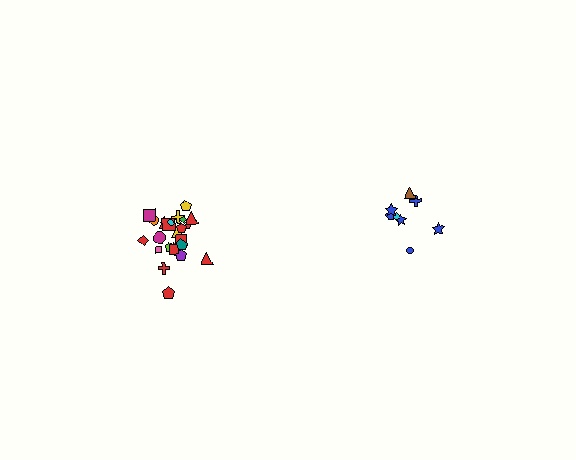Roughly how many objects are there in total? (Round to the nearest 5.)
Roughly 35 objects in total.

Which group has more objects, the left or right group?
The left group.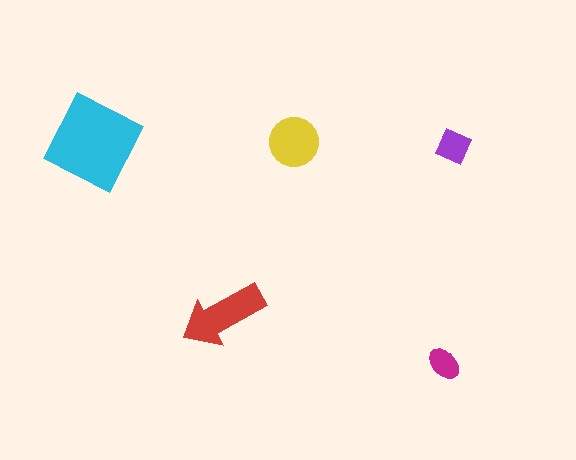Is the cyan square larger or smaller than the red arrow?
Larger.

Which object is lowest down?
The magenta ellipse is bottommost.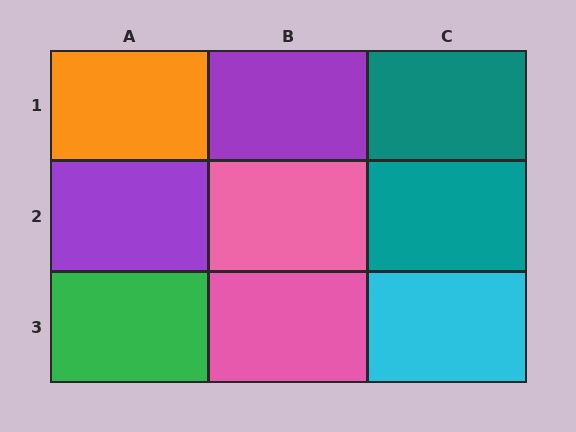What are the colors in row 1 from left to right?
Orange, purple, teal.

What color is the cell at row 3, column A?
Green.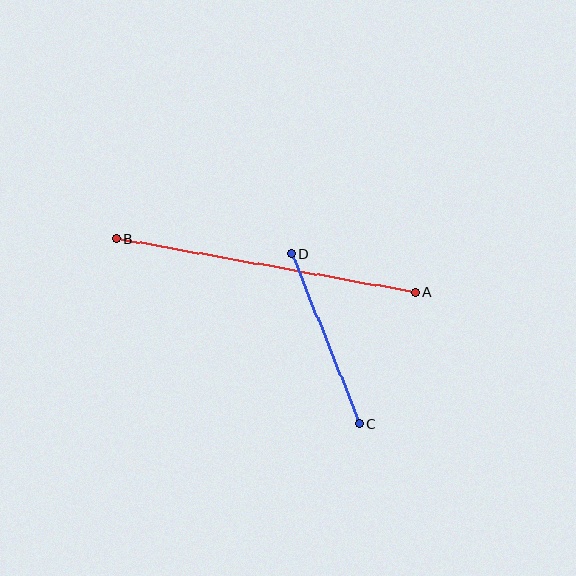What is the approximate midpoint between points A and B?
The midpoint is at approximately (266, 265) pixels.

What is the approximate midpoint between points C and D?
The midpoint is at approximately (326, 339) pixels.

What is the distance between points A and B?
The distance is approximately 304 pixels.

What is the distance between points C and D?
The distance is approximately 183 pixels.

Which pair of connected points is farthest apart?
Points A and B are farthest apart.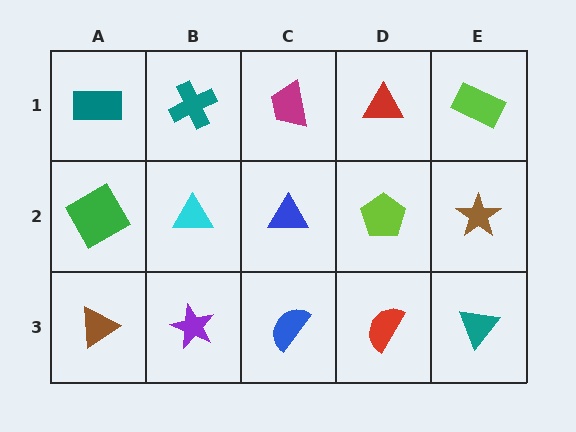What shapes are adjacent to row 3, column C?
A blue triangle (row 2, column C), a purple star (row 3, column B), a red semicircle (row 3, column D).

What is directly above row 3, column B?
A cyan triangle.